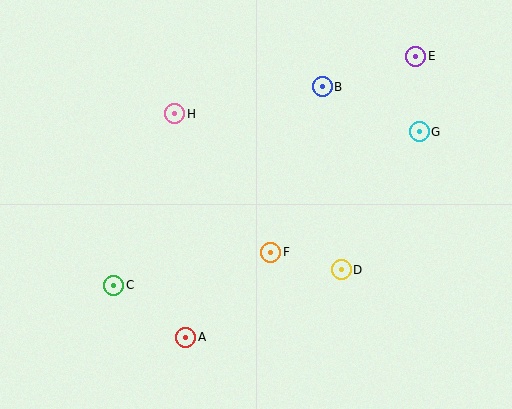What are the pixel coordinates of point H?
Point H is at (175, 114).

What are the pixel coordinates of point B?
Point B is at (322, 87).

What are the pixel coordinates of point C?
Point C is at (114, 285).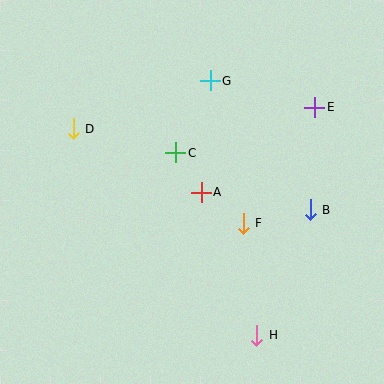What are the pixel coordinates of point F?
Point F is at (243, 223).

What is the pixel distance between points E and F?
The distance between E and F is 136 pixels.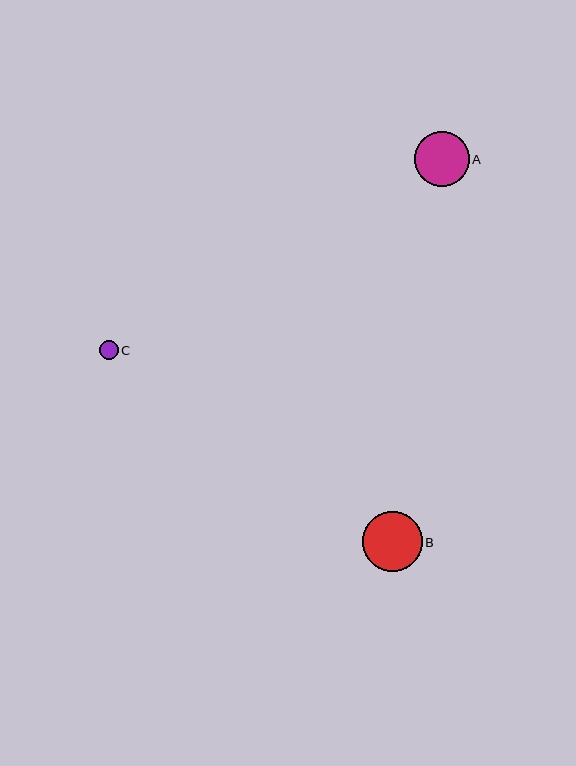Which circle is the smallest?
Circle C is the smallest with a size of approximately 19 pixels.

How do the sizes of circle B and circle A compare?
Circle B and circle A are approximately the same size.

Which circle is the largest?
Circle B is the largest with a size of approximately 60 pixels.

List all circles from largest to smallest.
From largest to smallest: B, A, C.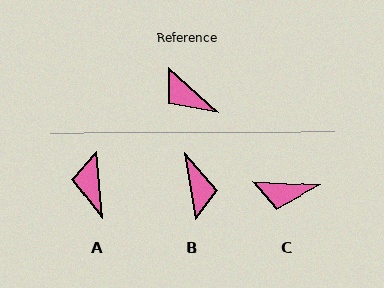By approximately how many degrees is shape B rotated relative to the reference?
Approximately 142 degrees counter-clockwise.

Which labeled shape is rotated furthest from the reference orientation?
B, about 142 degrees away.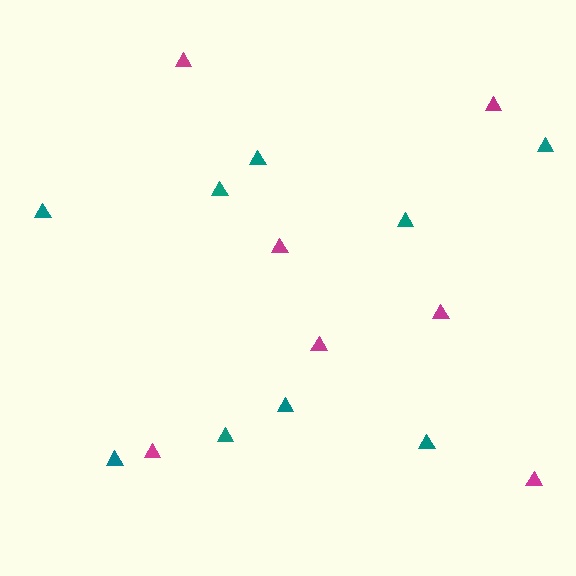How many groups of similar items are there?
There are 2 groups: one group of teal triangles (9) and one group of magenta triangles (7).